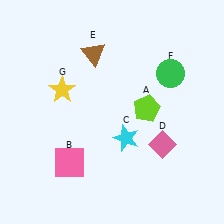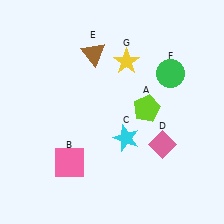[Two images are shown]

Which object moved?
The yellow star (G) moved right.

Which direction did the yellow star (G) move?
The yellow star (G) moved right.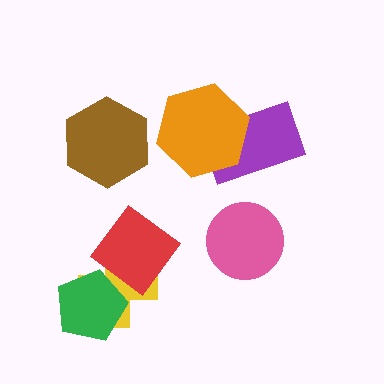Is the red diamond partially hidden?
Yes, it is partially covered by another shape.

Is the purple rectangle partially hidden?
Yes, it is partially covered by another shape.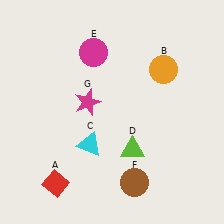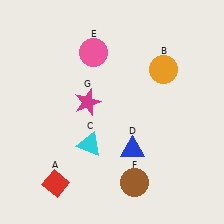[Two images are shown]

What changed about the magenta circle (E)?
In Image 1, E is magenta. In Image 2, it changed to pink.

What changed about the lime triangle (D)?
In Image 1, D is lime. In Image 2, it changed to blue.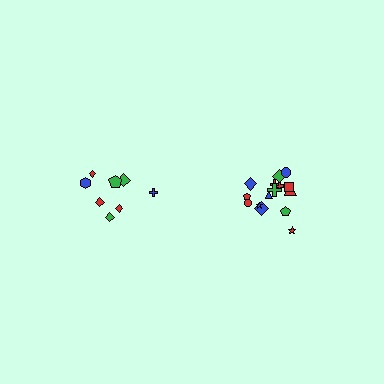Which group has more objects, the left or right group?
The right group.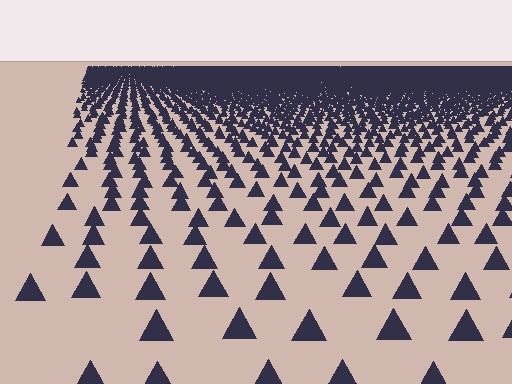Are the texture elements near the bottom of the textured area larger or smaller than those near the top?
Larger. Near the bottom, elements are closer to the viewer and appear at a bigger on-screen size.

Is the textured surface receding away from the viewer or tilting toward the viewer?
The surface is receding away from the viewer. Texture elements get smaller and denser toward the top.